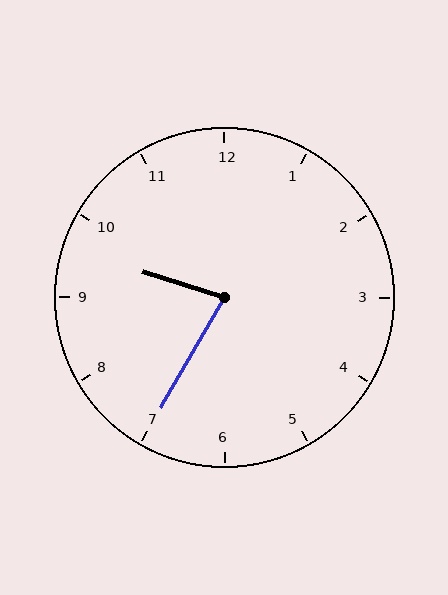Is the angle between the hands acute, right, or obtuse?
It is acute.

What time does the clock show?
9:35.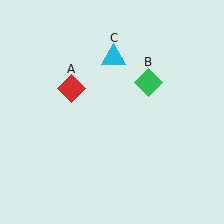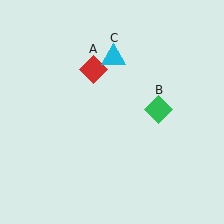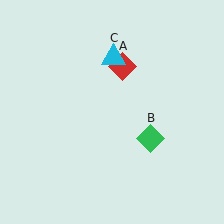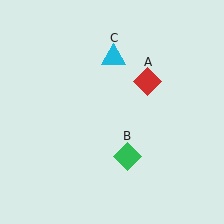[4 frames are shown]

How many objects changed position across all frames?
2 objects changed position: red diamond (object A), green diamond (object B).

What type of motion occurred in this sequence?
The red diamond (object A), green diamond (object B) rotated clockwise around the center of the scene.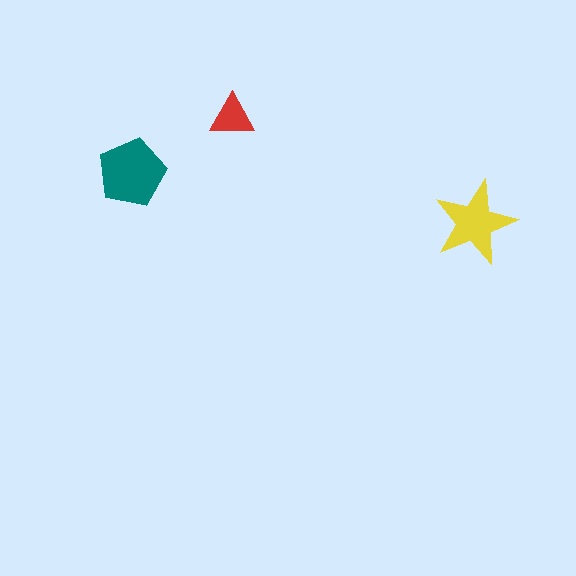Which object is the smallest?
The red triangle.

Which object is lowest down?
The yellow star is bottommost.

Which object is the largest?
The teal pentagon.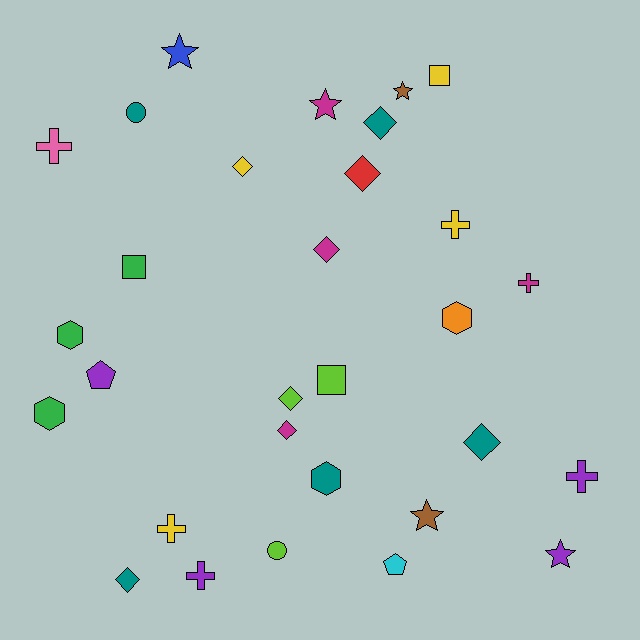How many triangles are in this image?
There are no triangles.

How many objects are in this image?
There are 30 objects.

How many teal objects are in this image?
There are 5 teal objects.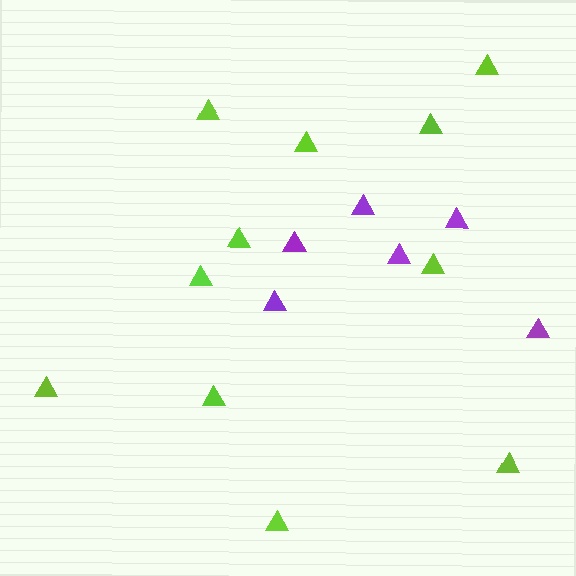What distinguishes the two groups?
There are 2 groups: one group of purple triangles (6) and one group of lime triangles (11).